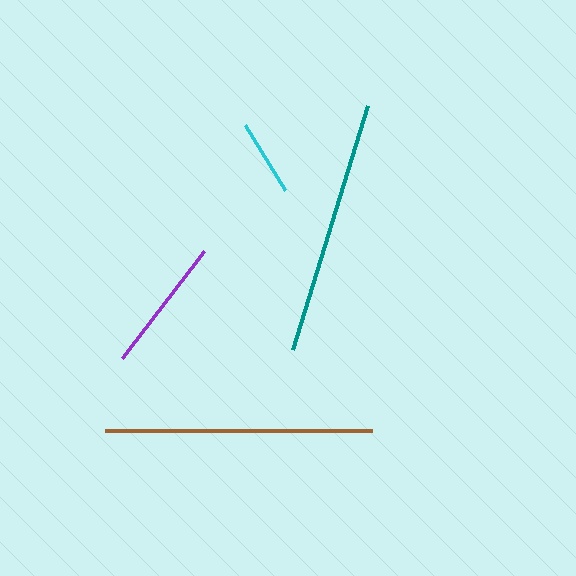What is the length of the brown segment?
The brown segment is approximately 267 pixels long.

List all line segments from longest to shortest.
From longest to shortest: brown, teal, purple, cyan.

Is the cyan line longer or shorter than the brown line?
The brown line is longer than the cyan line.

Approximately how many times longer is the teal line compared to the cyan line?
The teal line is approximately 3.4 times the length of the cyan line.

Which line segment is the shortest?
The cyan line is the shortest at approximately 76 pixels.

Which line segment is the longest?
The brown line is the longest at approximately 267 pixels.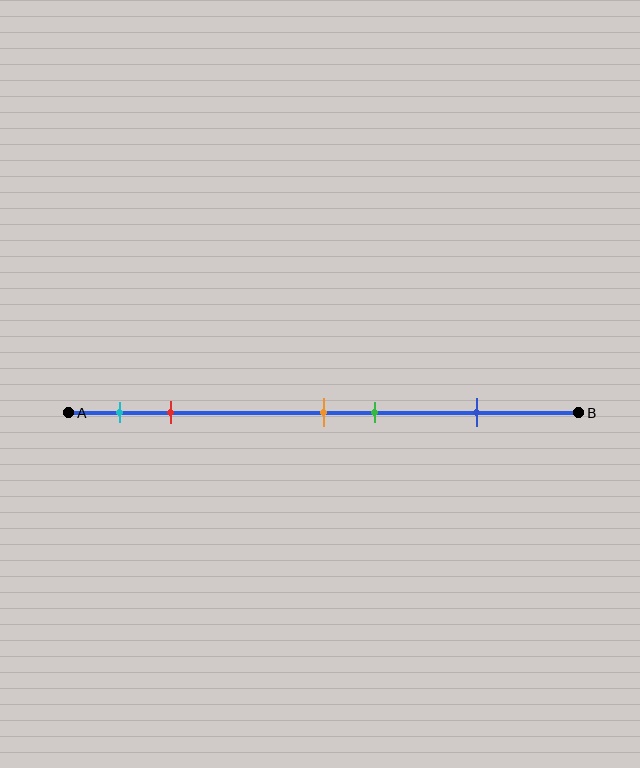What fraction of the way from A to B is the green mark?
The green mark is approximately 60% (0.6) of the way from A to B.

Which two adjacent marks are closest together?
The orange and green marks are the closest adjacent pair.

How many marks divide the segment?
There are 5 marks dividing the segment.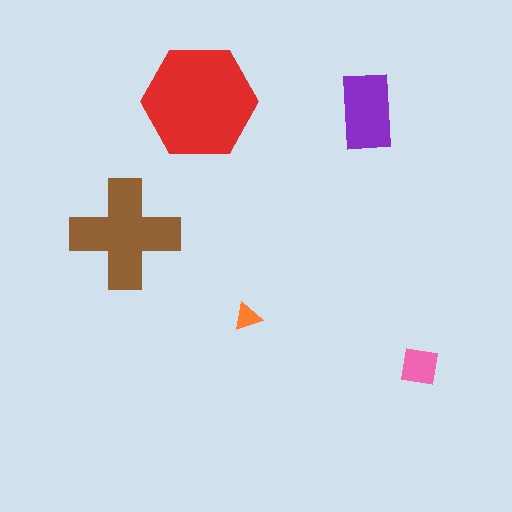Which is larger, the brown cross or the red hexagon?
The red hexagon.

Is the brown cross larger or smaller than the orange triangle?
Larger.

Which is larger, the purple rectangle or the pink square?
The purple rectangle.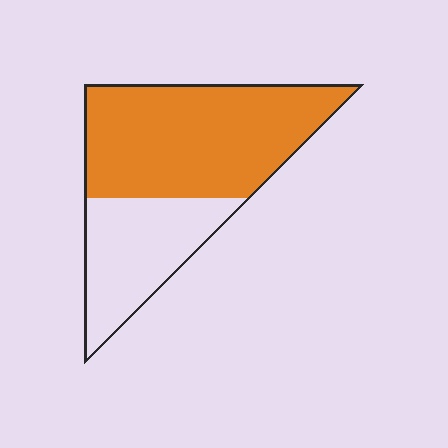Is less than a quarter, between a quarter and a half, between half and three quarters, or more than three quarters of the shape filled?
Between half and three quarters.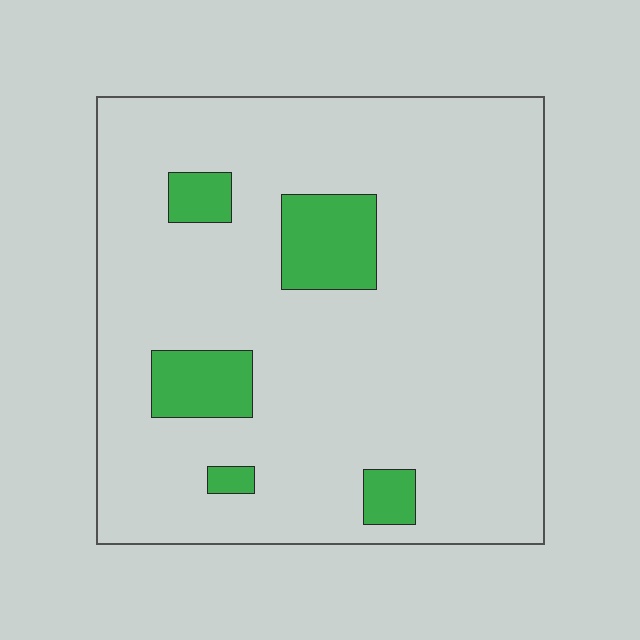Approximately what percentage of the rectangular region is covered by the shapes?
Approximately 10%.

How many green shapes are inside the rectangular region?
5.